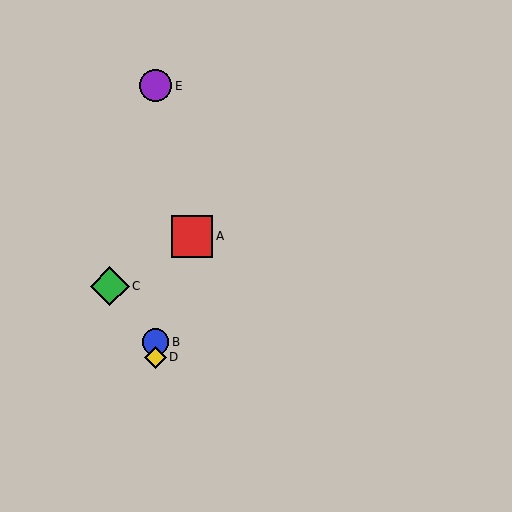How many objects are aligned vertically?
3 objects (B, D, E) are aligned vertically.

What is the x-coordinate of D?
Object D is at x≈156.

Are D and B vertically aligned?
Yes, both are at x≈156.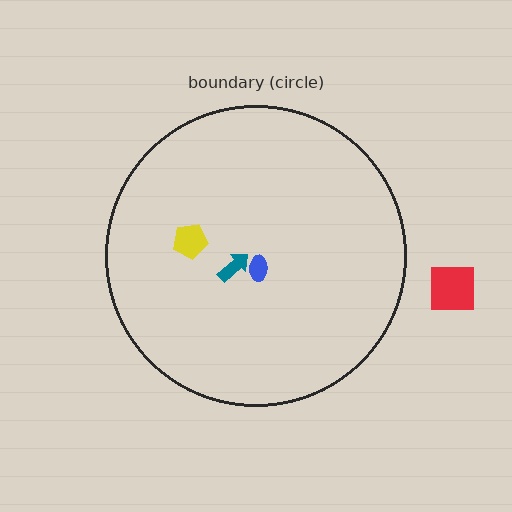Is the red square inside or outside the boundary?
Outside.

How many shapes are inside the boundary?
3 inside, 1 outside.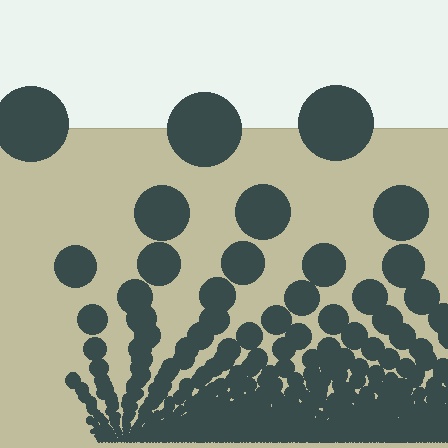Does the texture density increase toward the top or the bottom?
Density increases toward the bottom.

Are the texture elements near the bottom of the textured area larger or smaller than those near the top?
Smaller. The gradient is inverted — elements near the bottom are smaller and denser.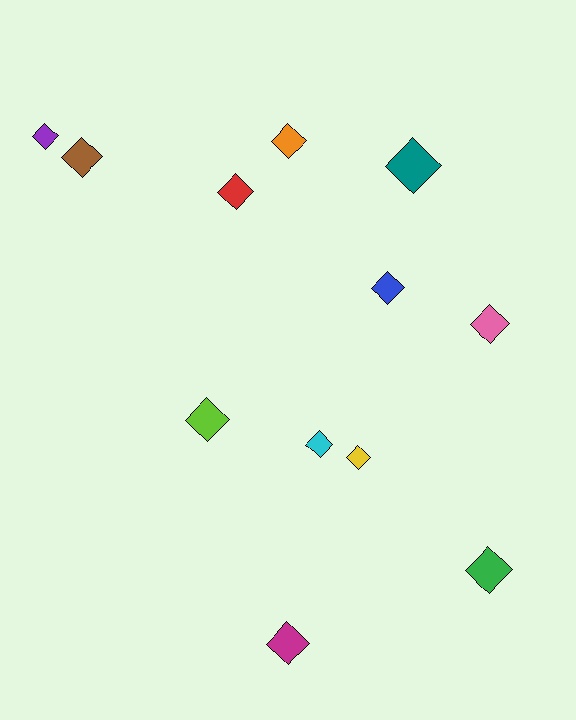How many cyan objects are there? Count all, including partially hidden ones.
There is 1 cyan object.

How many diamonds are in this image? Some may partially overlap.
There are 12 diamonds.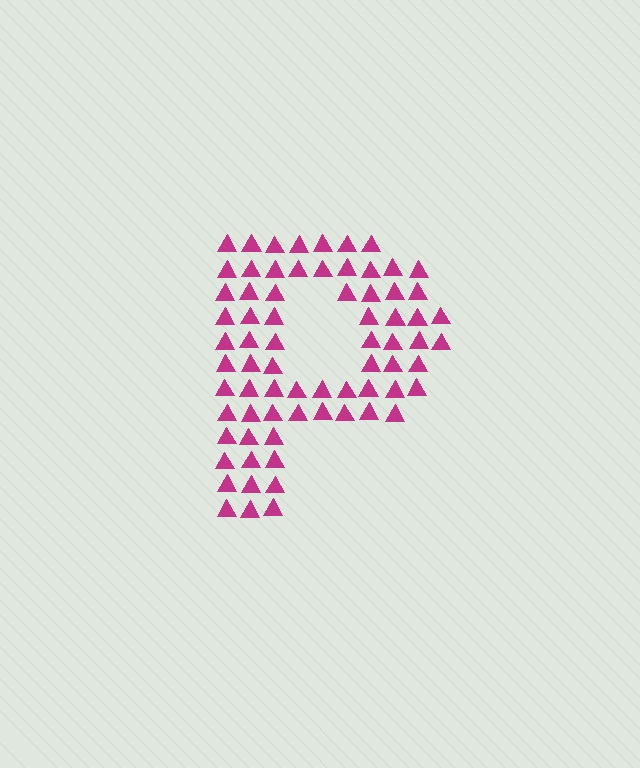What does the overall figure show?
The overall figure shows the letter P.